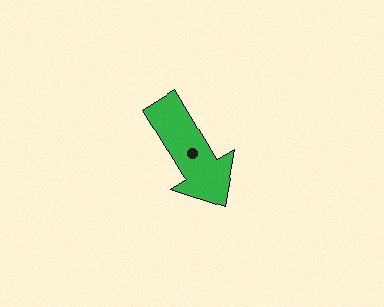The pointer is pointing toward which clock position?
Roughly 5 o'clock.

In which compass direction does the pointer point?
Southeast.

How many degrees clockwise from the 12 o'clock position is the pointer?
Approximately 149 degrees.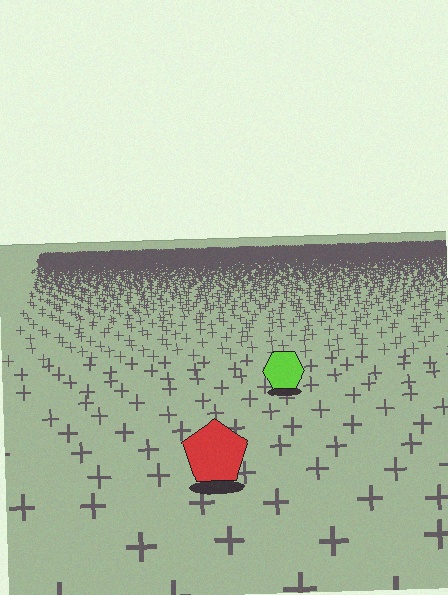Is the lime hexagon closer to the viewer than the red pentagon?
No. The red pentagon is closer — you can tell from the texture gradient: the ground texture is coarser near it.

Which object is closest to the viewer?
The red pentagon is closest. The texture marks near it are larger and more spread out.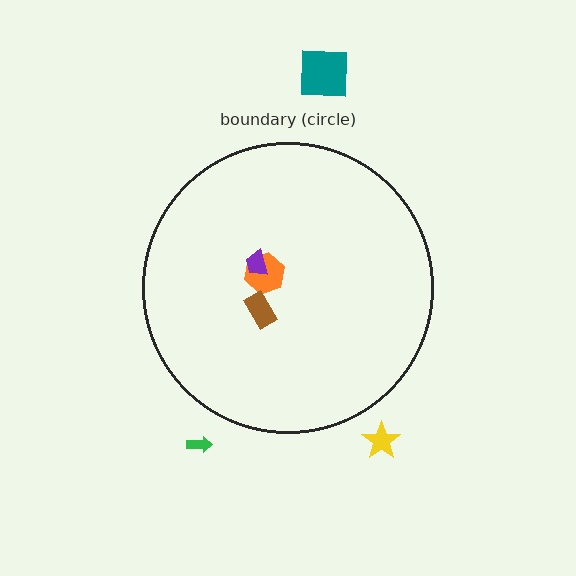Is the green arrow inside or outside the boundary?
Outside.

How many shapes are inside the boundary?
3 inside, 3 outside.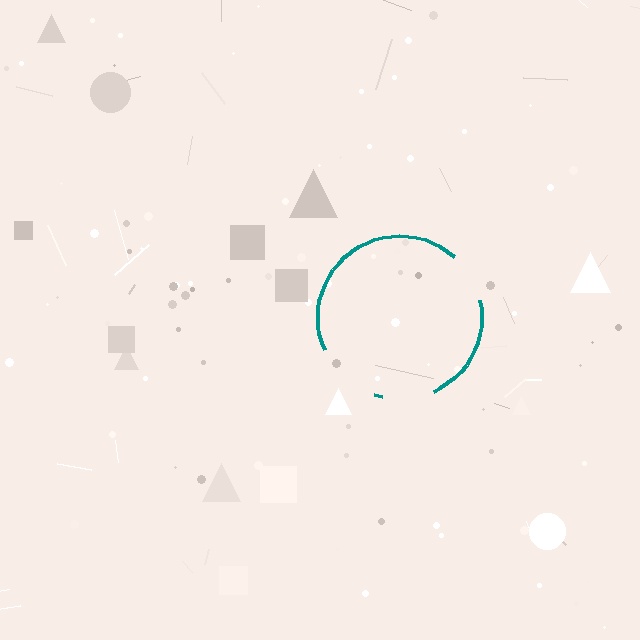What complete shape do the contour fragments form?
The contour fragments form a circle.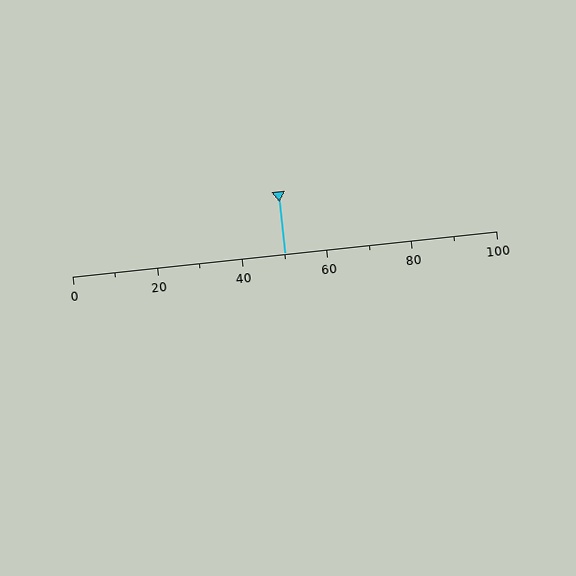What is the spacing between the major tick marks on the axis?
The major ticks are spaced 20 apart.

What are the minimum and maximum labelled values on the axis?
The axis runs from 0 to 100.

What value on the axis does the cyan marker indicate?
The marker indicates approximately 50.